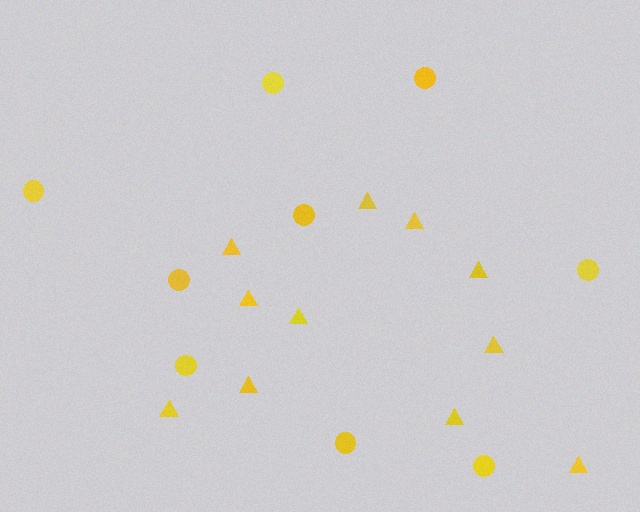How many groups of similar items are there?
There are 2 groups: one group of triangles (11) and one group of circles (9).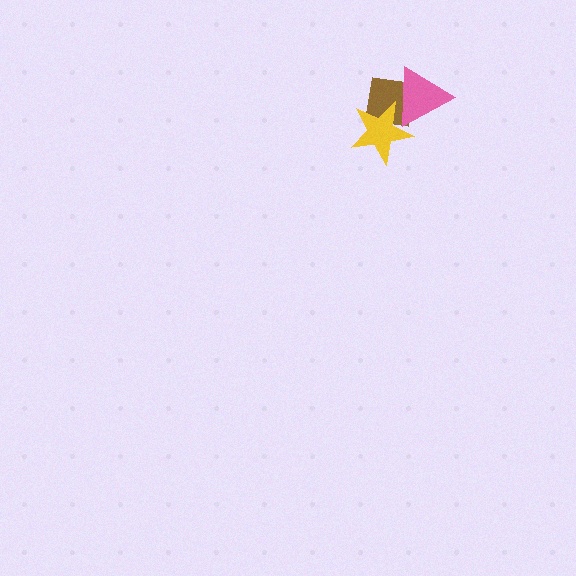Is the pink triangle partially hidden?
Yes, it is partially covered by another shape.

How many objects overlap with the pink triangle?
2 objects overlap with the pink triangle.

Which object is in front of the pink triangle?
The yellow star is in front of the pink triangle.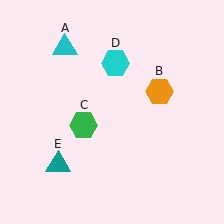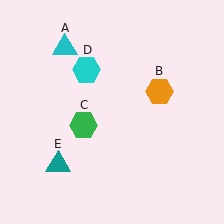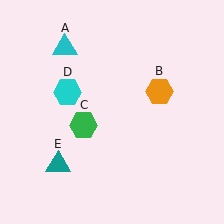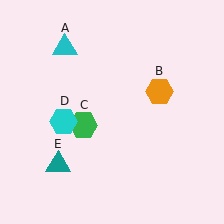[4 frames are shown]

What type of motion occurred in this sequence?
The cyan hexagon (object D) rotated counterclockwise around the center of the scene.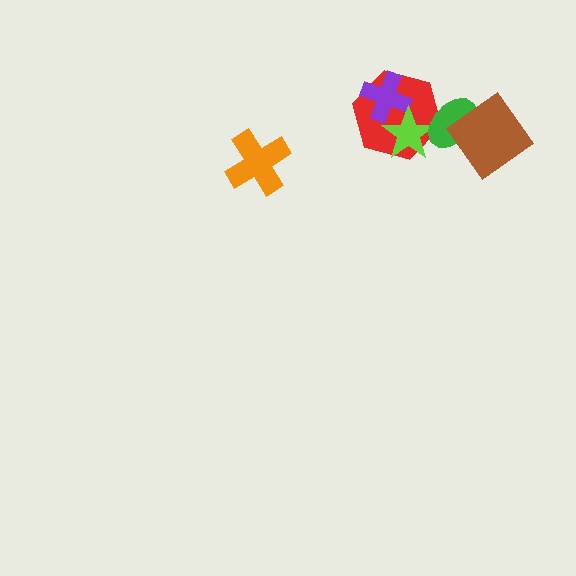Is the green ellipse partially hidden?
Yes, it is partially covered by another shape.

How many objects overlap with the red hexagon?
3 objects overlap with the red hexagon.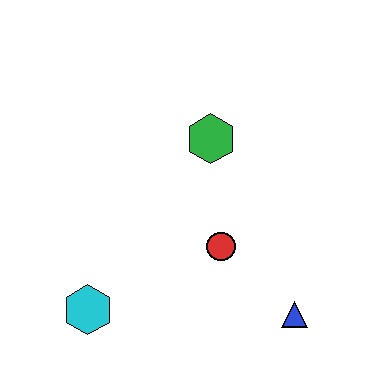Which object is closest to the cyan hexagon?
The red circle is closest to the cyan hexagon.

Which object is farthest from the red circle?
The cyan hexagon is farthest from the red circle.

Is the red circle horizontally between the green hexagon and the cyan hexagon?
No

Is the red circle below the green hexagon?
Yes